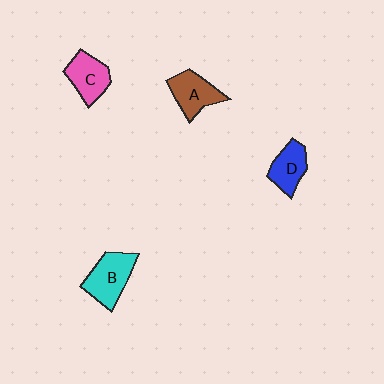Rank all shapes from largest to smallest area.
From largest to smallest: B (cyan), A (brown), C (pink), D (blue).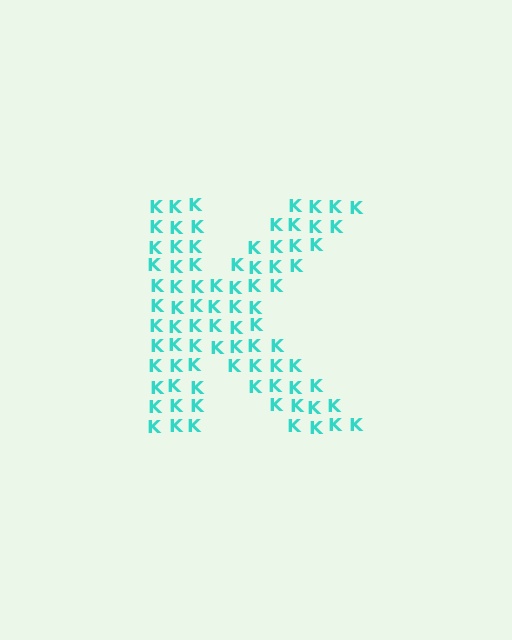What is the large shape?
The large shape is the letter K.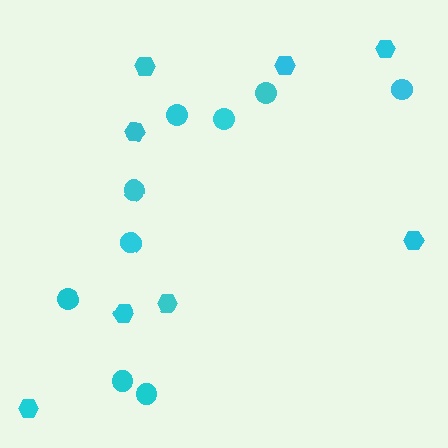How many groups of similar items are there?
There are 2 groups: one group of hexagons (8) and one group of circles (9).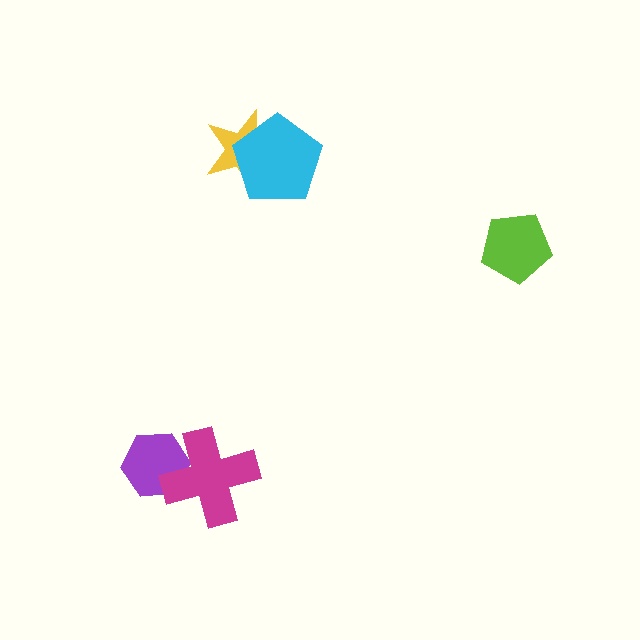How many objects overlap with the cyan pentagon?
1 object overlaps with the cyan pentagon.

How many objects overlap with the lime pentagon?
0 objects overlap with the lime pentagon.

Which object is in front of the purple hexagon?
The magenta cross is in front of the purple hexagon.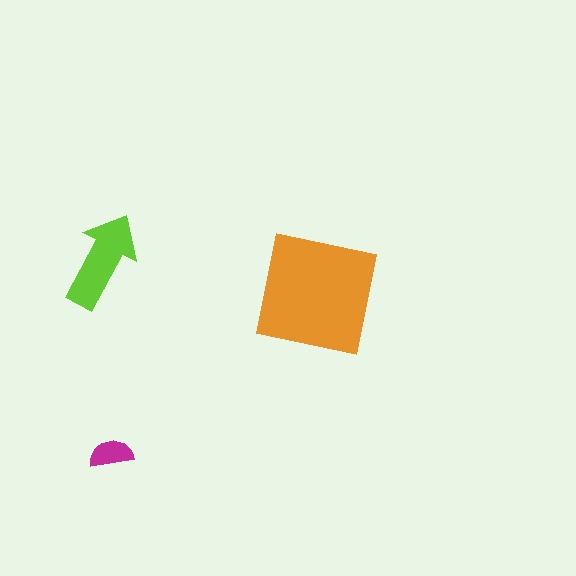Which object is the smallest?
The magenta semicircle.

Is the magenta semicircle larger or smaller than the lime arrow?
Smaller.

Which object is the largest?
The orange square.